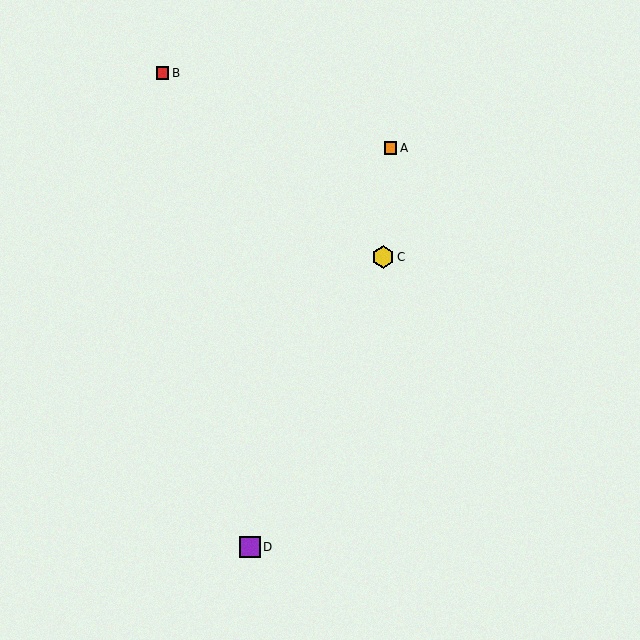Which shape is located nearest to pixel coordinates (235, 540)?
The purple square (labeled D) at (250, 547) is nearest to that location.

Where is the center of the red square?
The center of the red square is at (162, 73).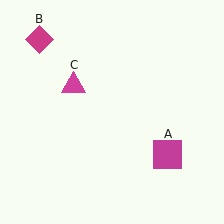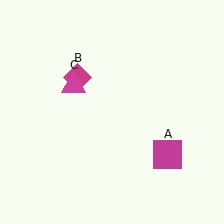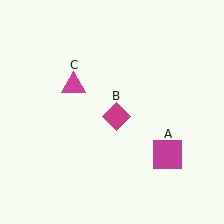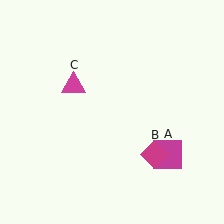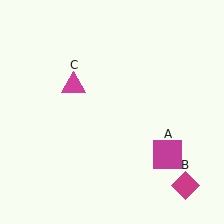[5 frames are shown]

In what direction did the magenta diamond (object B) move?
The magenta diamond (object B) moved down and to the right.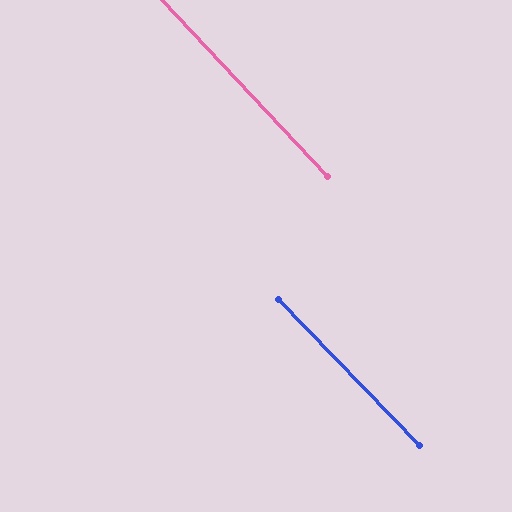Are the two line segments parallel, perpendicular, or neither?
Parallel — their directions differ by only 0.8°.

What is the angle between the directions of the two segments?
Approximately 1 degree.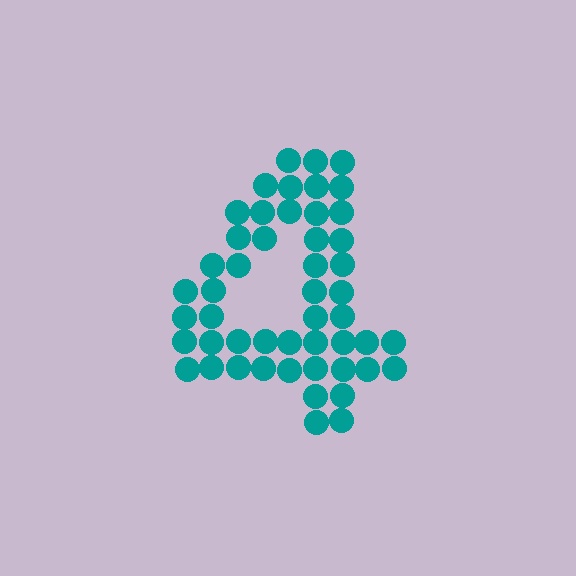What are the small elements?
The small elements are circles.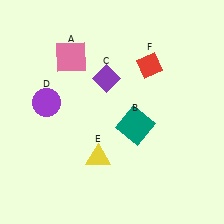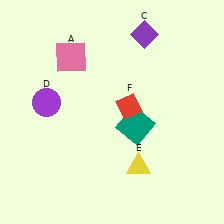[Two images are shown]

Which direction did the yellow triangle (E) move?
The yellow triangle (E) moved right.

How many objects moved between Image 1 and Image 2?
3 objects moved between the two images.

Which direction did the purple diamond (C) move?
The purple diamond (C) moved up.